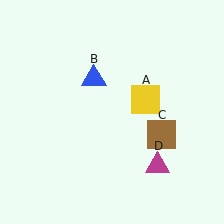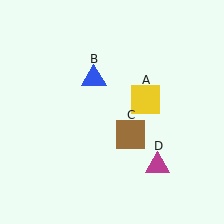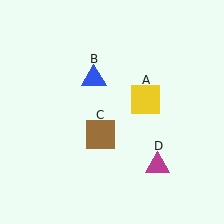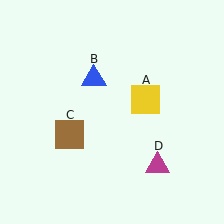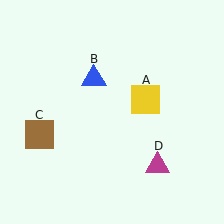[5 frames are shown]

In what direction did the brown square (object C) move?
The brown square (object C) moved left.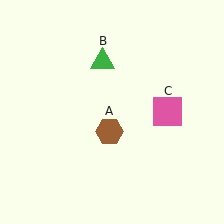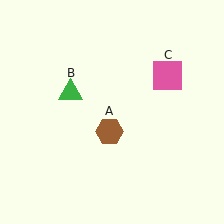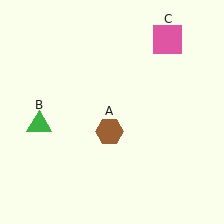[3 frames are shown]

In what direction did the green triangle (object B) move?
The green triangle (object B) moved down and to the left.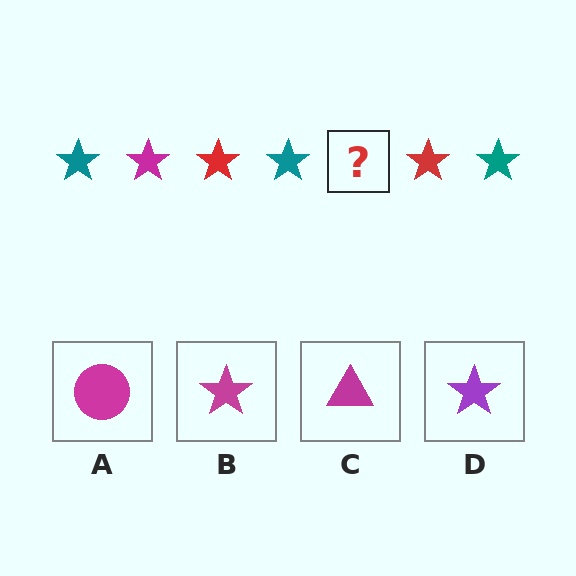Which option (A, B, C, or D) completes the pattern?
B.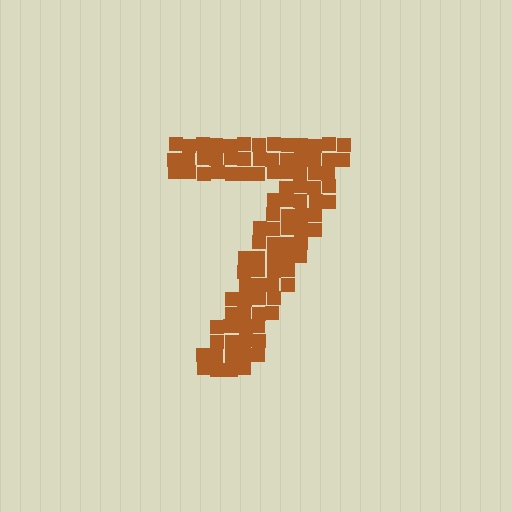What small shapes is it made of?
It is made of small squares.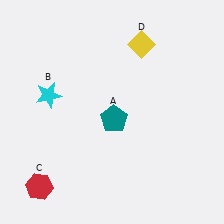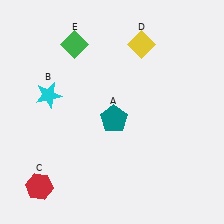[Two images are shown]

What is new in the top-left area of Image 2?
A green diamond (E) was added in the top-left area of Image 2.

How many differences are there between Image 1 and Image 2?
There is 1 difference between the two images.